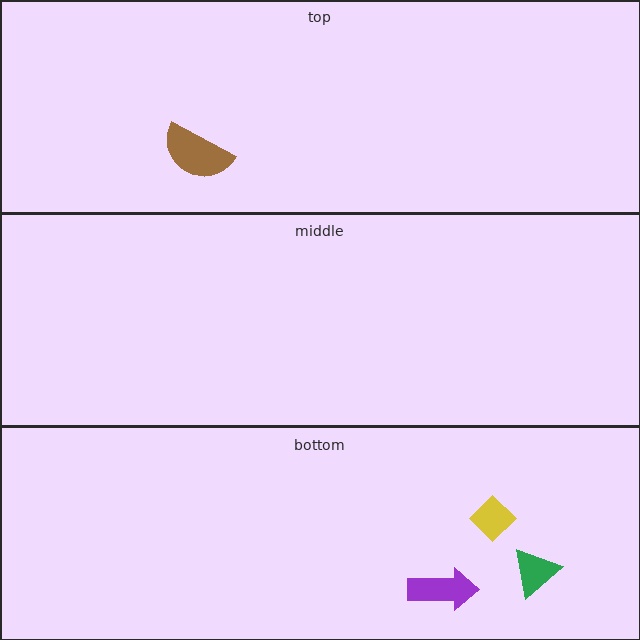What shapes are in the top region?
The brown semicircle.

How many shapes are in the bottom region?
3.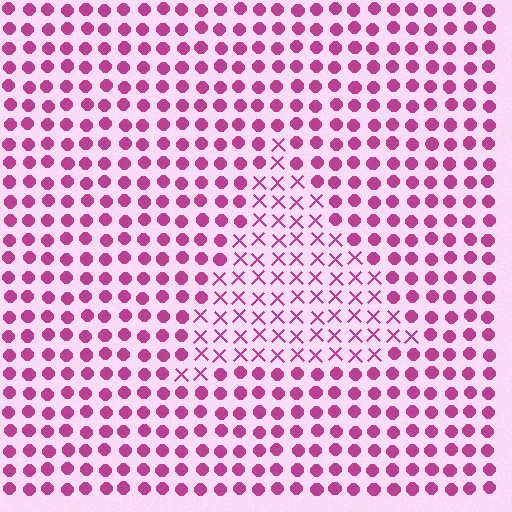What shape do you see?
I see a triangle.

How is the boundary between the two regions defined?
The boundary is defined by a change in element shape: X marks inside vs. circles outside. All elements share the same color and spacing.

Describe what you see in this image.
The image is filled with small magenta elements arranged in a uniform grid. A triangle-shaped region contains X marks, while the surrounding area contains circles. The boundary is defined purely by the change in element shape.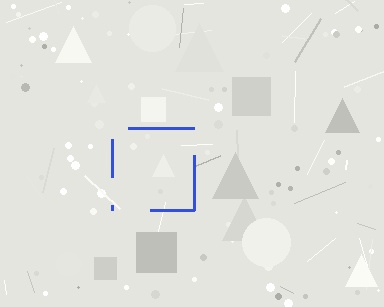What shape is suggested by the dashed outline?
The dashed outline suggests a square.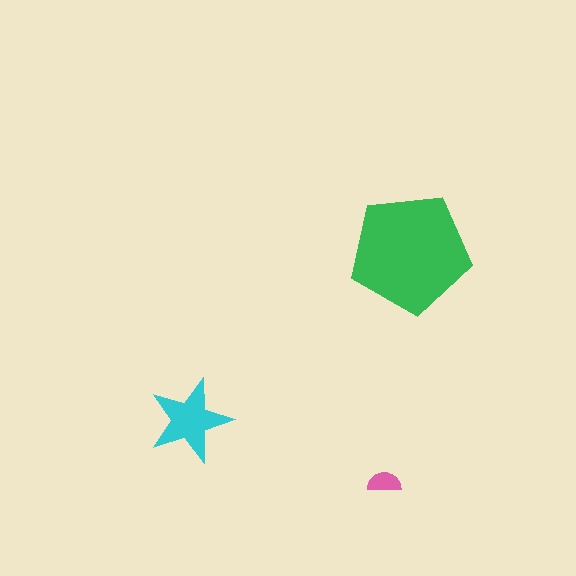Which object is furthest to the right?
The green pentagon is rightmost.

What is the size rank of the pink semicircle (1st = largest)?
3rd.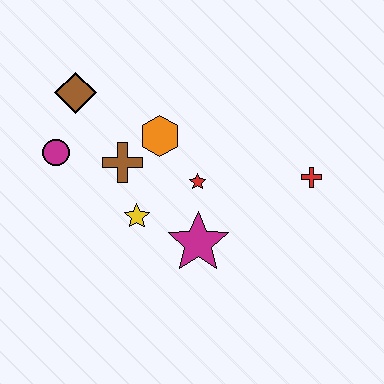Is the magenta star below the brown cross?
Yes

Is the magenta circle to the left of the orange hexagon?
Yes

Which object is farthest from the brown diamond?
The red cross is farthest from the brown diamond.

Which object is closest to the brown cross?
The orange hexagon is closest to the brown cross.